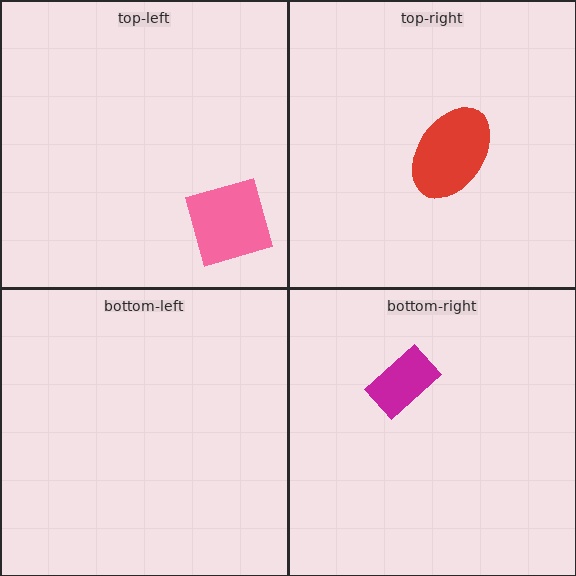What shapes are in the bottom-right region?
The magenta rectangle.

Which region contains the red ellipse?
The top-right region.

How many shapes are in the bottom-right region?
1.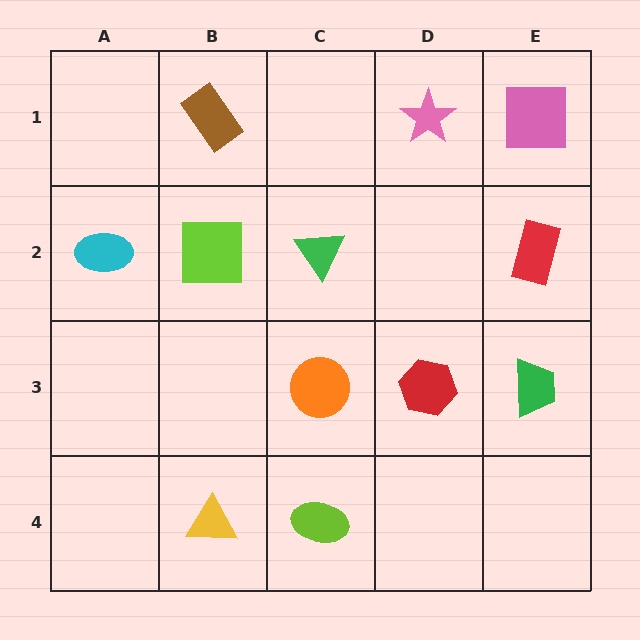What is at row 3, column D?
A red hexagon.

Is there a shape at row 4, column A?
No, that cell is empty.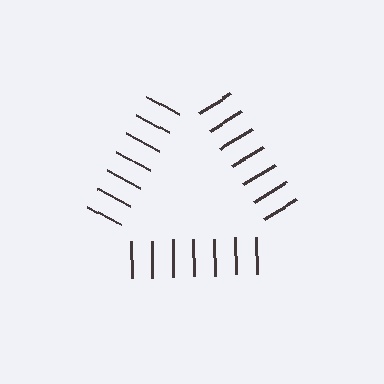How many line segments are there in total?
21 — 7 along each of the 3 edges.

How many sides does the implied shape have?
3 sides — the line-ends trace a triangle.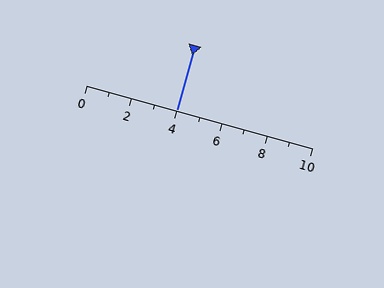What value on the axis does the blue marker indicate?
The marker indicates approximately 4.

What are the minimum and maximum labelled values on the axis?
The axis runs from 0 to 10.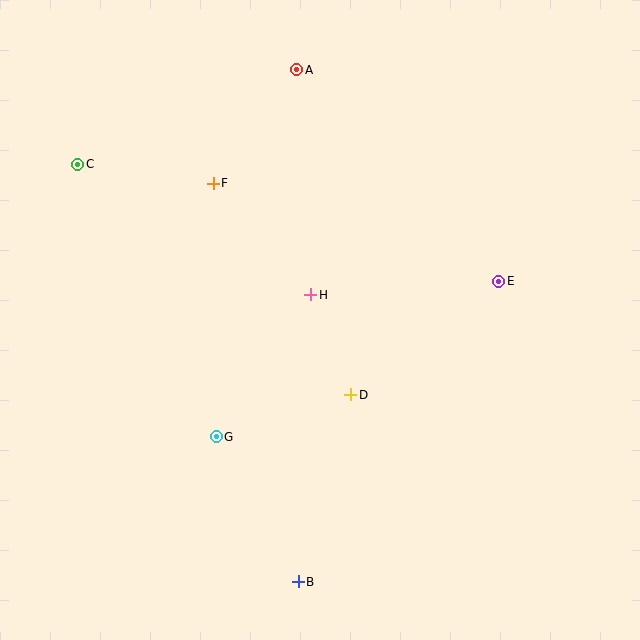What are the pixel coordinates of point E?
Point E is at (499, 281).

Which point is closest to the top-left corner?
Point C is closest to the top-left corner.